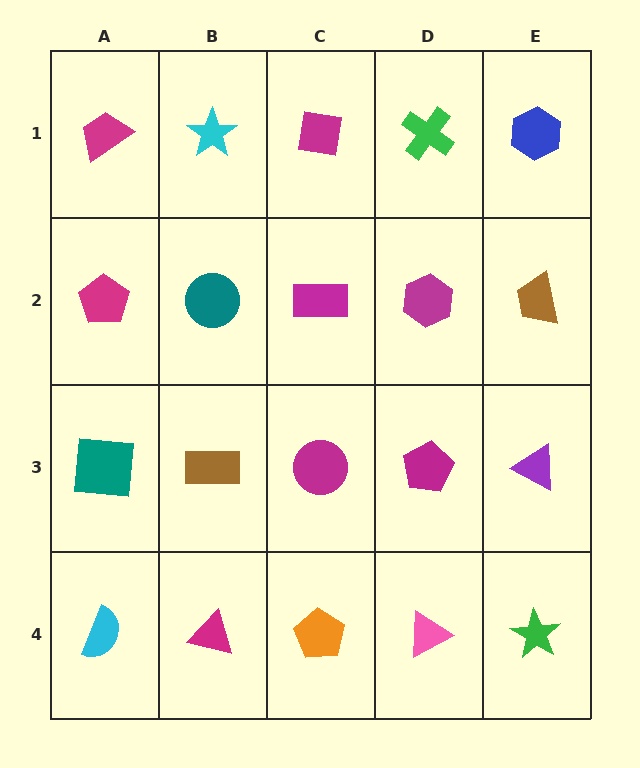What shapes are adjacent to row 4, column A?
A teal square (row 3, column A), a magenta triangle (row 4, column B).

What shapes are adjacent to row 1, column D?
A magenta hexagon (row 2, column D), a magenta square (row 1, column C), a blue hexagon (row 1, column E).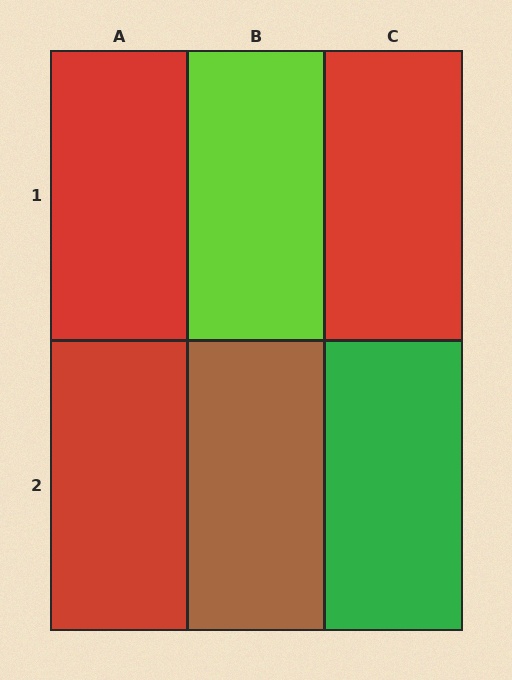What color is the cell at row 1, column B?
Lime.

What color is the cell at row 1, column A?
Red.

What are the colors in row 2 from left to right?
Red, brown, green.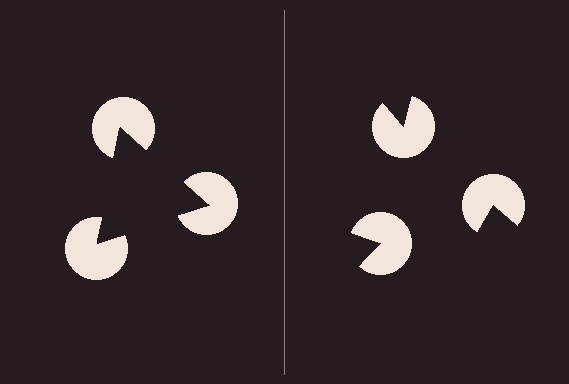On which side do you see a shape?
An illusory triangle appears on the left side. On the right side the wedge cuts are rotated, so no coherent shape forms.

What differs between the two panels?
The pac-man discs are positioned identically on both sides; only the wedge orientations differ. On the left they align to a triangle; on the right they are misaligned.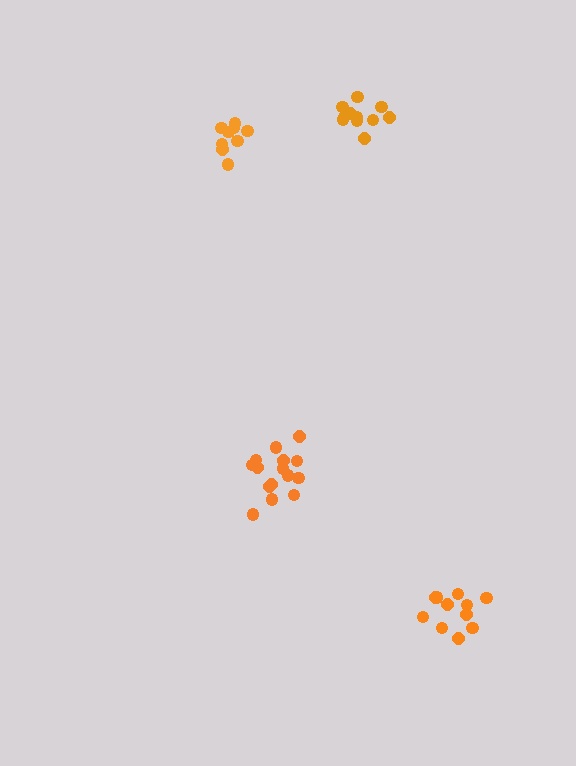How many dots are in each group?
Group 1: 15 dots, Group 2: 9 dots, Group 3: 11 dots, Group 4: 11 dots (46 total).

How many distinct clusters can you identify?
There are 4 distinct clusters.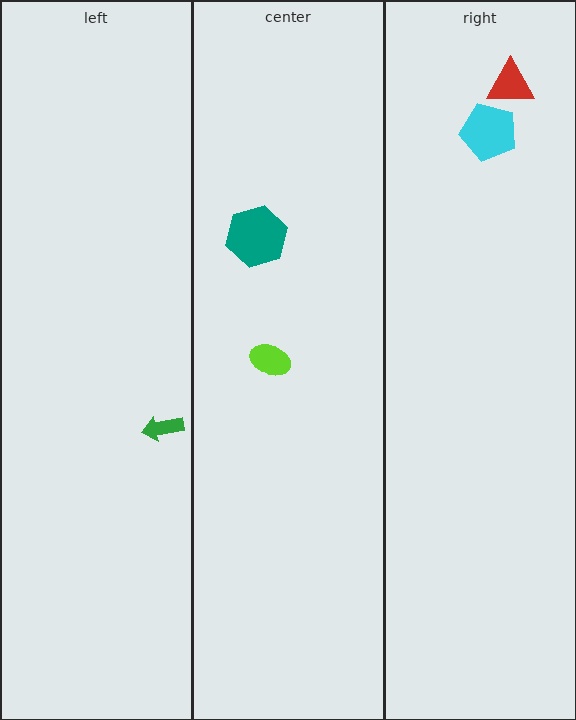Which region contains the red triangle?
The right region.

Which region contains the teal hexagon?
The center region.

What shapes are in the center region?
The lime ellipse, the teal hexagon.